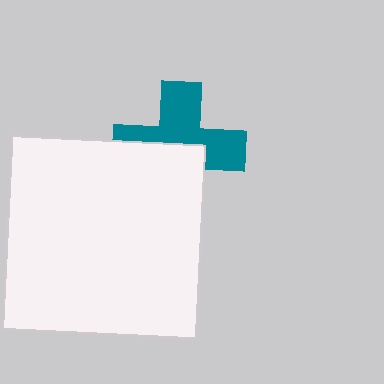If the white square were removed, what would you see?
You would see the complete teal cross.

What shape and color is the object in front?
The object in front is a white square.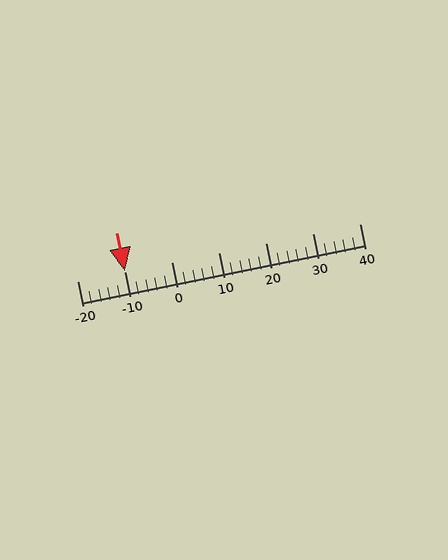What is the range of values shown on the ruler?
The ruler shows values from -20 to 40.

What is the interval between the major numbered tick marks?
The major tick marks are spaced 10 units apart.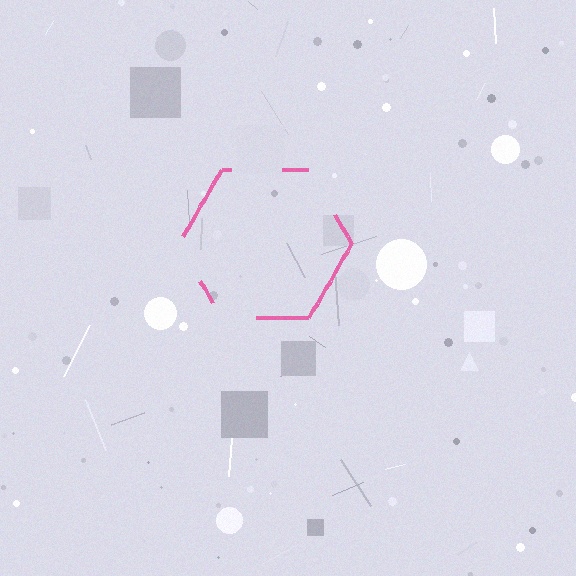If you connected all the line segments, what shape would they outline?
They would outline a hexagon.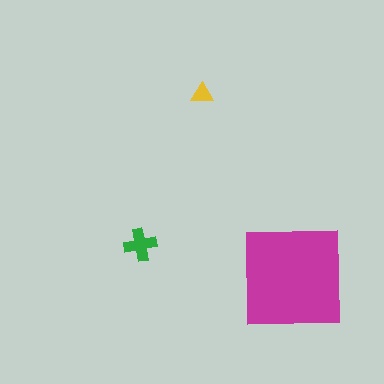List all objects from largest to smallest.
The magenta square, the green cross, the yellow triangle.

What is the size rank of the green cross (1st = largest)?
2nd.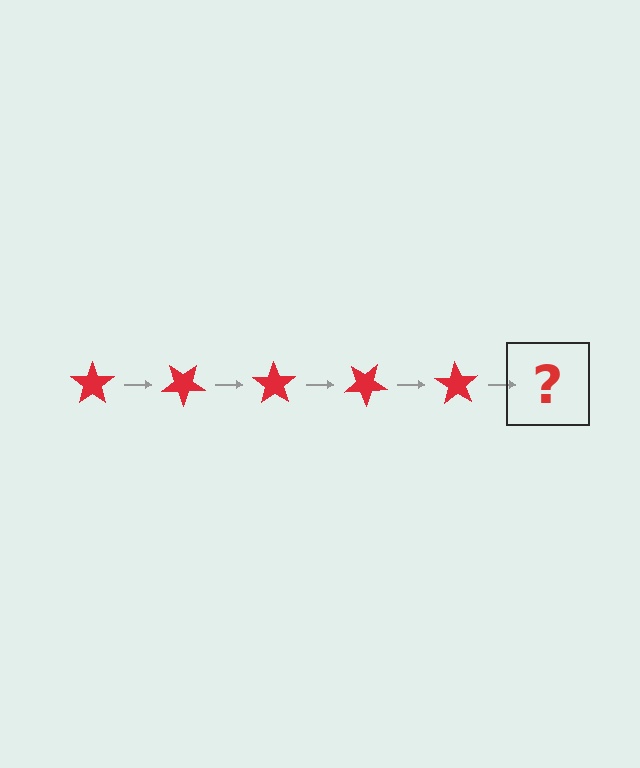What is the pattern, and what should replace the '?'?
The pattern is that the star rotates 35 degrees each step. The '?' should be a red star rotated 175 degrees.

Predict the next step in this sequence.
The next step is a red star rotated 175 degrees.